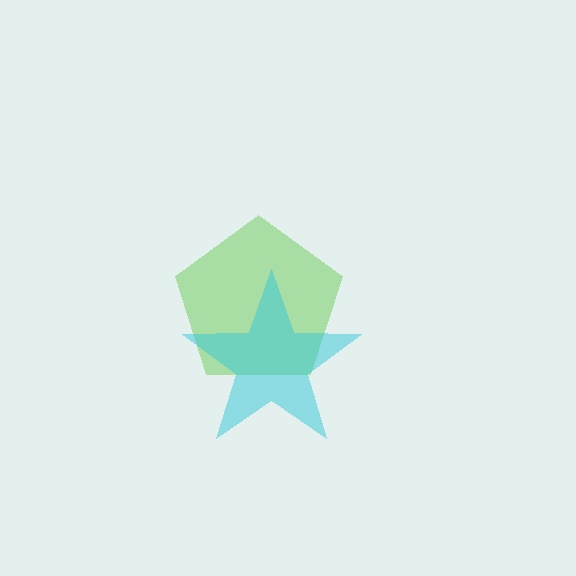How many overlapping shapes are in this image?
There are 2 overlapping shapes in the image.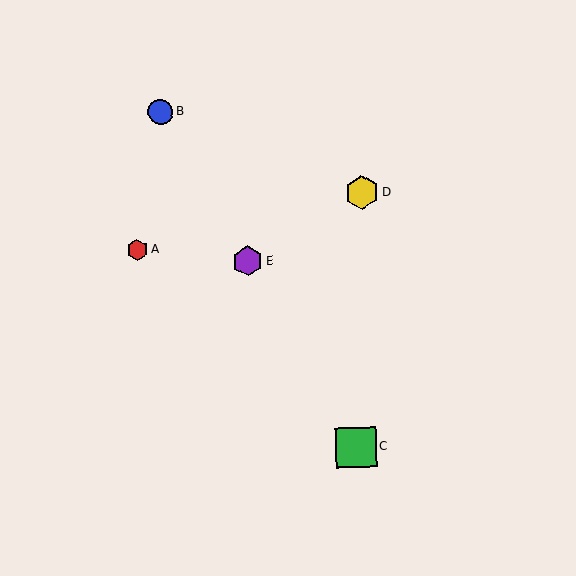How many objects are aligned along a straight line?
3 objects (B, C, E) are aligned along a straight line.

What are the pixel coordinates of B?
Object B is at (161, 112).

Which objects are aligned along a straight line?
Objects B, C, E are aligned along a straight line.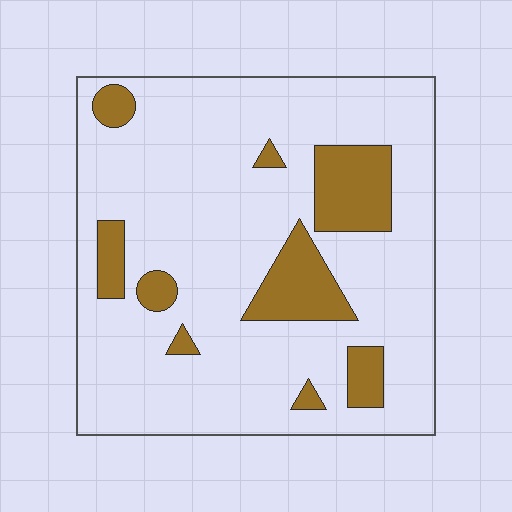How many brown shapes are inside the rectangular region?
9.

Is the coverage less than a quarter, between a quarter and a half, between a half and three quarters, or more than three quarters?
Less than a quarter.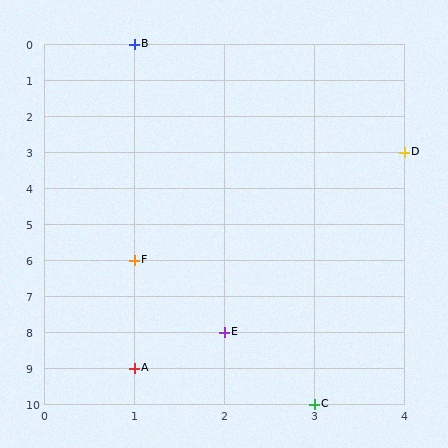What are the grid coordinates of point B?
Point B is at grid coordinates (1, 0).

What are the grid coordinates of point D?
Point D is at grid coordinates (4, 3).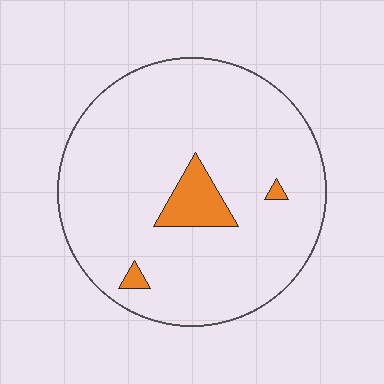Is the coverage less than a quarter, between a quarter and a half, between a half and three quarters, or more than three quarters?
Less than a quarter.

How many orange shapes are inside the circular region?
3.